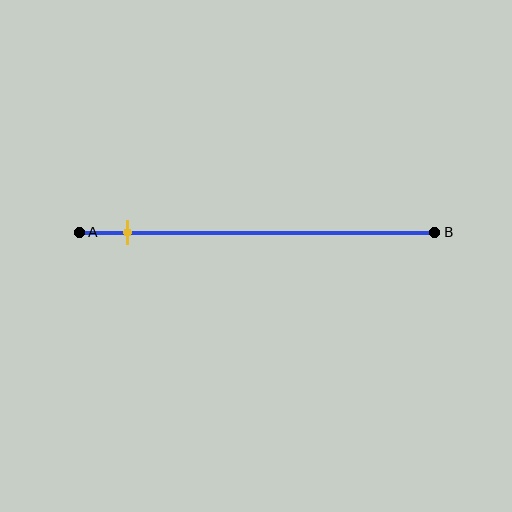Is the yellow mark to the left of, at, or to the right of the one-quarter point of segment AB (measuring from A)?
The yellow mark is to the left of the one-quarter point of segment AB.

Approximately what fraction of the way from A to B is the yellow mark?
The yellow mark is approximately 15% of the way from A to B.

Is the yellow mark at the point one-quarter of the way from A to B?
No, the mark is at about 15% from A, not at the 25% one-quarter point.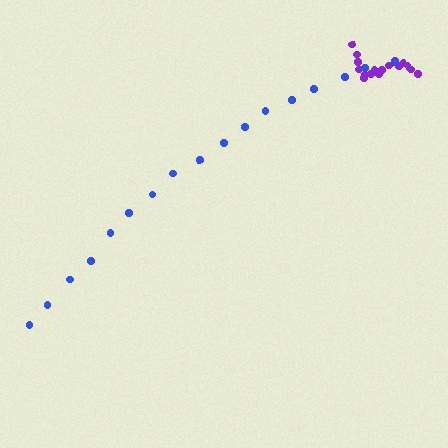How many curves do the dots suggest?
There are 2 distinct paths.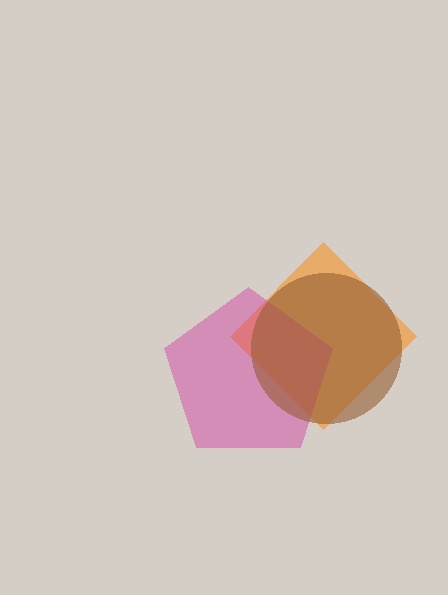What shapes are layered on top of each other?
The layered shapes are: an orange diamond, a magenta pentagon, a brown circle.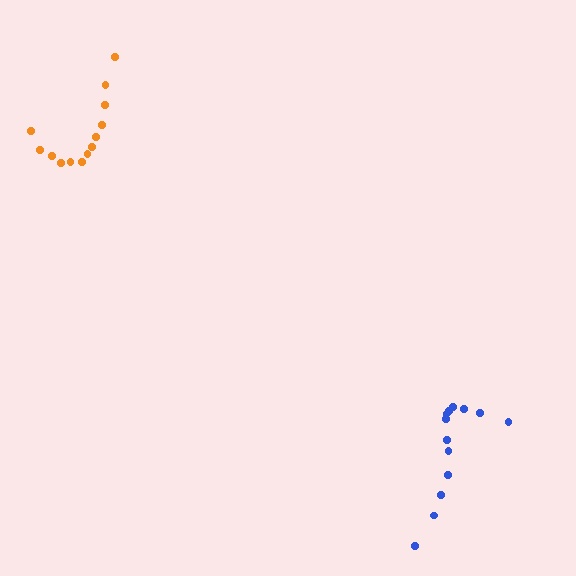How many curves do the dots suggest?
There are 2 distinct paths.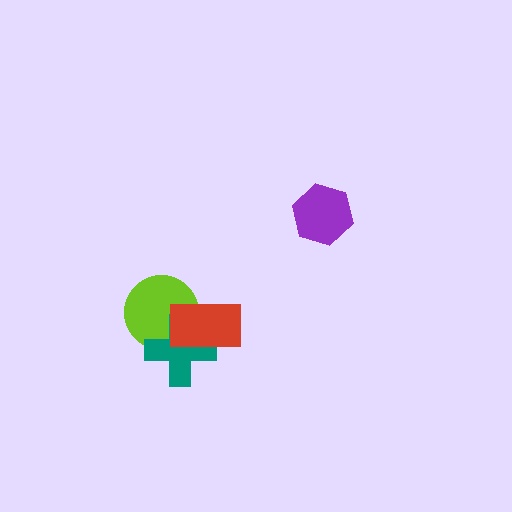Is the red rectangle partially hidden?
No, no other shape covers it.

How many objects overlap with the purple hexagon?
0 objects overlap with the purple hexagon.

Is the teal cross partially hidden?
Yes, it is partially covered by another shape.